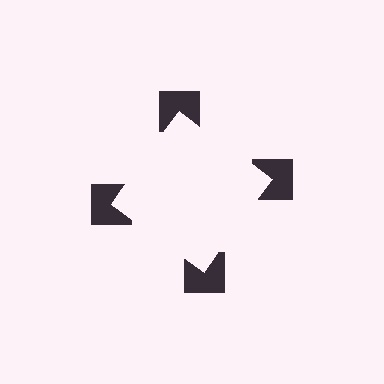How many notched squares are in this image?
There are 4 — one at each vertex of the illusory square.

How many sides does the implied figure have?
4 sides.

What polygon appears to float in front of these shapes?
An illusory square — its edges are inferred from the aligned wedge cuts in the notched squares, not physically drawn.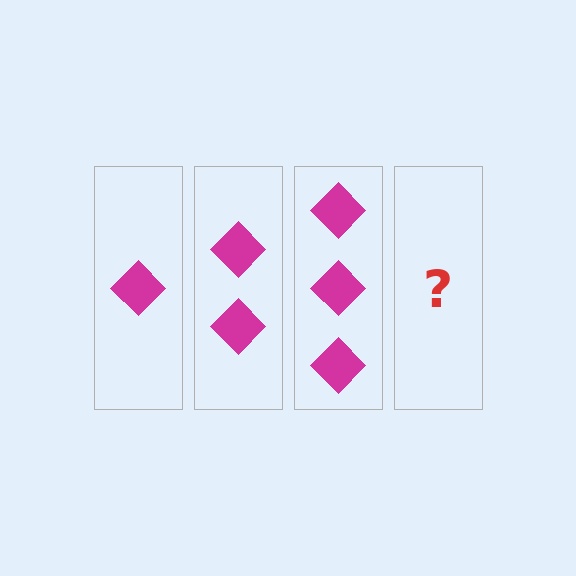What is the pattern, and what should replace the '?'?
The pattern is that each step adds one more diamond. The '?' should be 4 diamonds.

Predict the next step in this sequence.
The next step is 4 diamonds.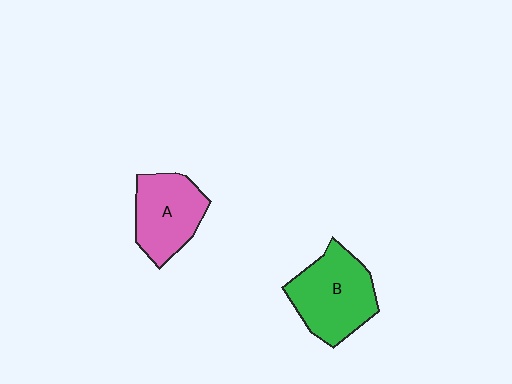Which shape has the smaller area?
Shape A (pink).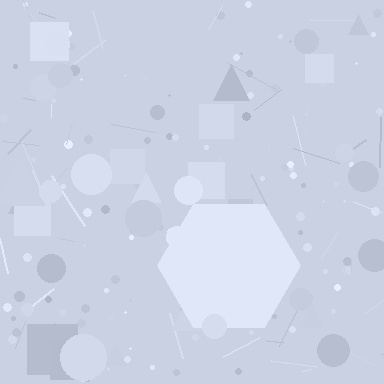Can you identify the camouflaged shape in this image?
The camouflaged shape is a hexagon.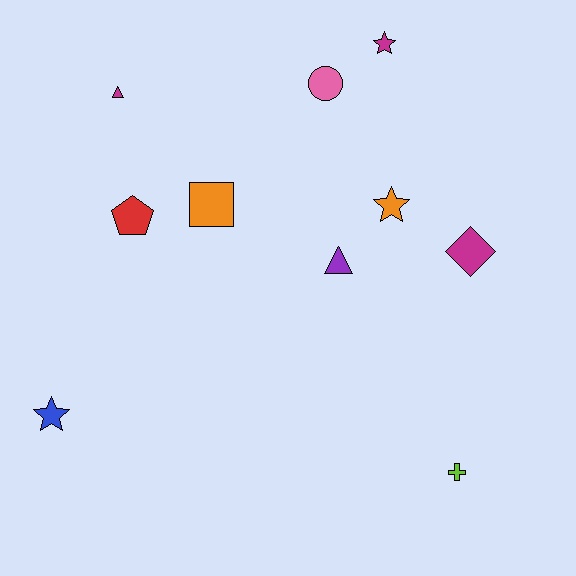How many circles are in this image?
There is 1 circle.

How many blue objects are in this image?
There is 1 blue object.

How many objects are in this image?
There are 10 objects.